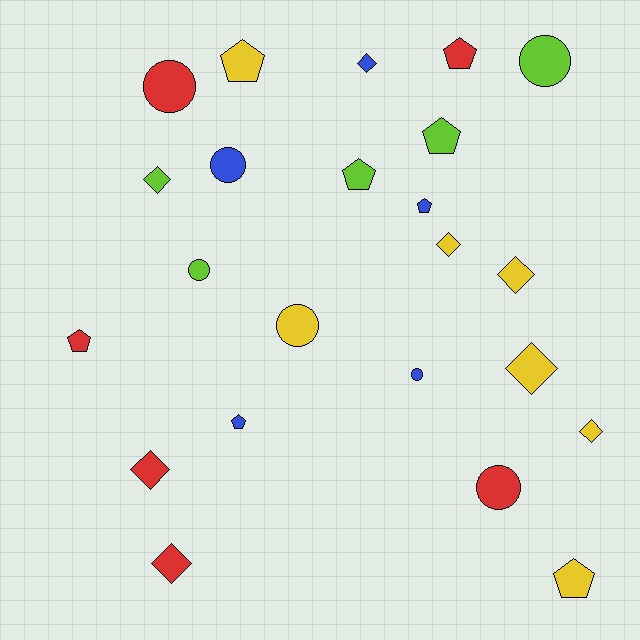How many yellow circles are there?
There is 1 yellow circle.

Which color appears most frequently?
Yellow, with 7 objects.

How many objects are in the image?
There are 23 objects.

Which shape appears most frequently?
Diamond, with 8 objects.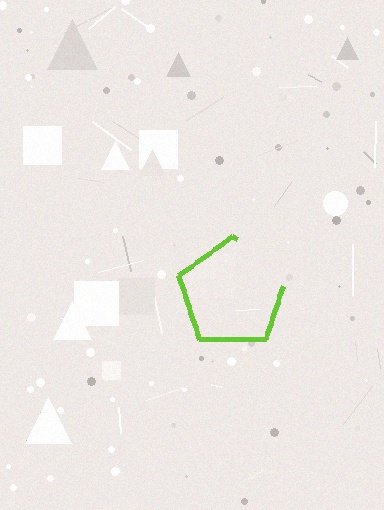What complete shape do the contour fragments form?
The contour fragments form a pentagon.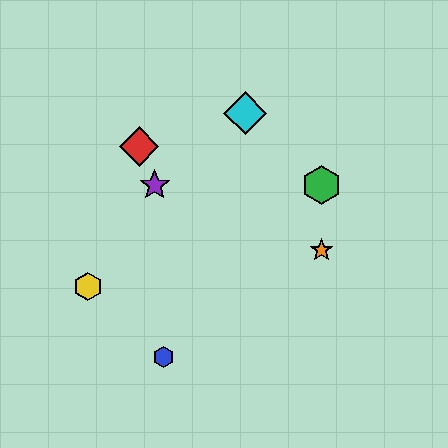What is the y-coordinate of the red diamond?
The red diamond is at y≈147.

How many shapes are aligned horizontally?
2 shapes (the green hexagon, the purple star) are aligned horizontally.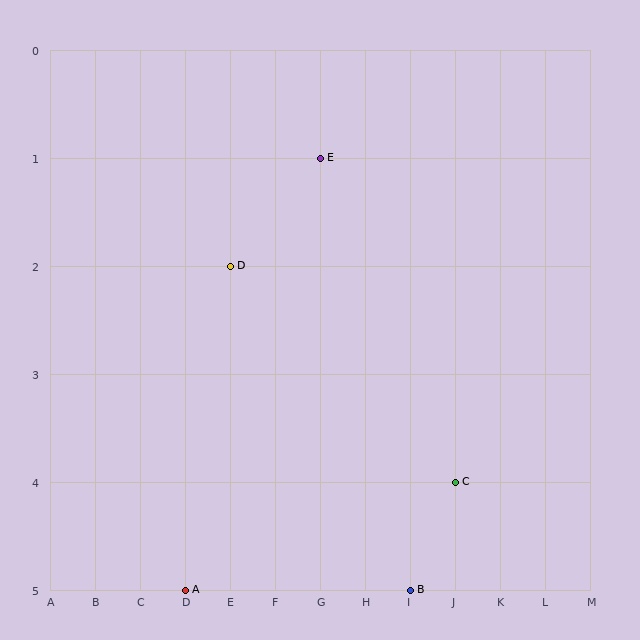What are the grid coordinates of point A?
Point A is at grid coordinates (D, 5).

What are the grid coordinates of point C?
Point C is at grid coordinates (J, 4).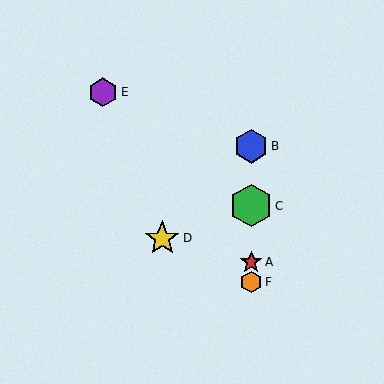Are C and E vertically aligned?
No, C is at x≈251 and E is at x≈103.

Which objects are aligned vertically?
Objects A, B, C, F are aligned vertically.